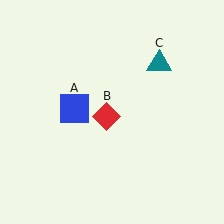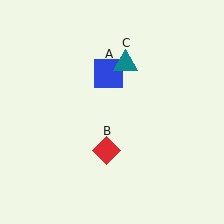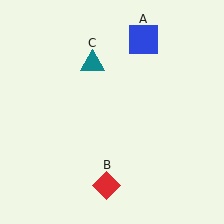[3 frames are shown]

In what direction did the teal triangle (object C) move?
The teal triangle (object C) moved left.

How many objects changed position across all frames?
3 objects changed position: blue square (object A), red diamond (object B), teal triangle (object C).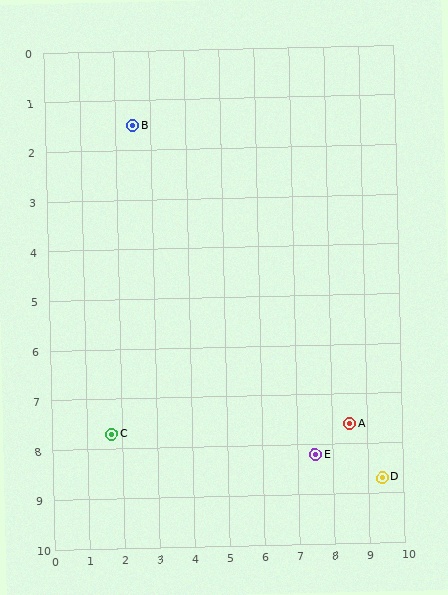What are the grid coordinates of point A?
Point A is at approximately (8.5, 7.6).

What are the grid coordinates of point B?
Point B is at approximately (2.5, 1.5).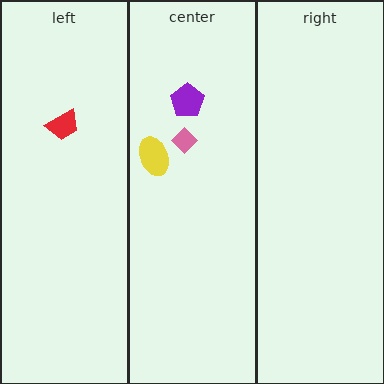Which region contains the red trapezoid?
The left region.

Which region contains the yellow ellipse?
The center region.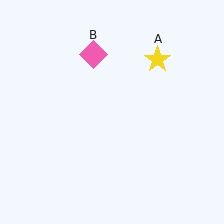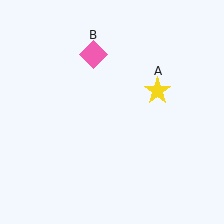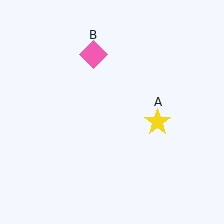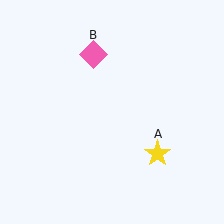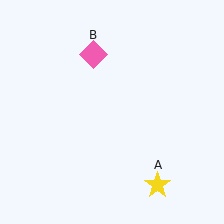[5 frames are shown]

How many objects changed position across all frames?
1 object changed position: yellow star (object A).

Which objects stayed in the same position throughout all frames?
Pink diamond (object B) remained stationary.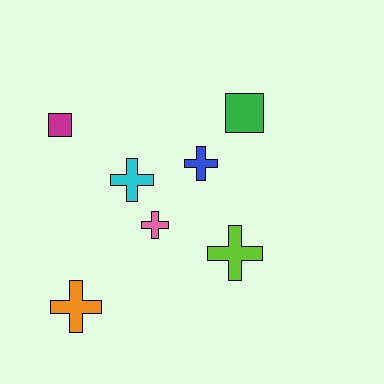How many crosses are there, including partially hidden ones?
There are 5 crosses.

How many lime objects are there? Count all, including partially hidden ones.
There is 1 lime object.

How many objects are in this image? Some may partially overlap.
There are 7 objects.